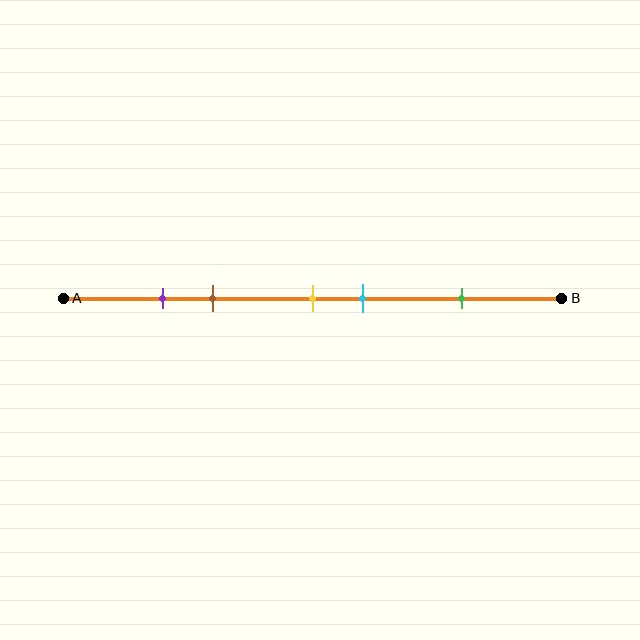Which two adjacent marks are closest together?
The purple and brown marks are the closest adjacent pair.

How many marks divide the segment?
There are 5 marks dividing the segment.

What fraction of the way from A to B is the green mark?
The green mark is approximately 80% (0.8) of the way from A to B.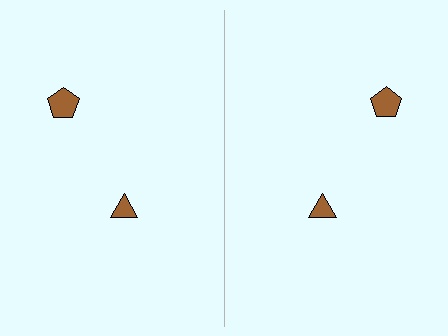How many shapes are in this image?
There are 4 shapes in this image.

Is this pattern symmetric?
Yes, this pattern has bilateral (reflection) symmetry.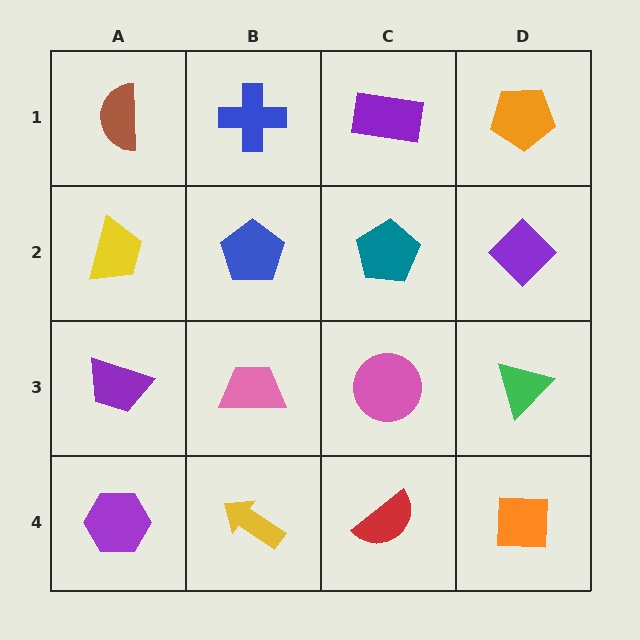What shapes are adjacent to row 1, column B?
A blue pentagon (row 2, column B), a brown semicircle (row 1, column A), a purple rectangle (row 1, column C).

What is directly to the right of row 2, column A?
A blue pentagon.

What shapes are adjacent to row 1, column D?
A purple diamond (row 2, column D), a purple rectangle (row 1, column C).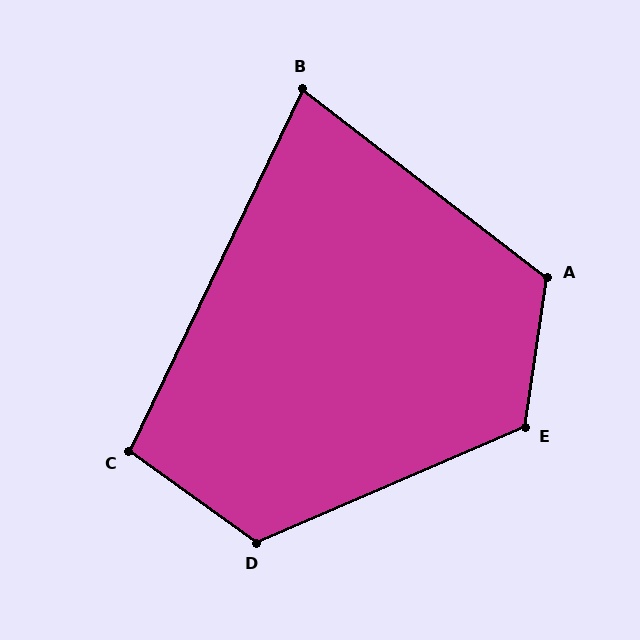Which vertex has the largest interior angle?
E, at approximately 122 degrees.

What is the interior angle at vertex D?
Approximately 121 degrees (obtuse).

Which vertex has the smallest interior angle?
B, at approximately 78 degrees.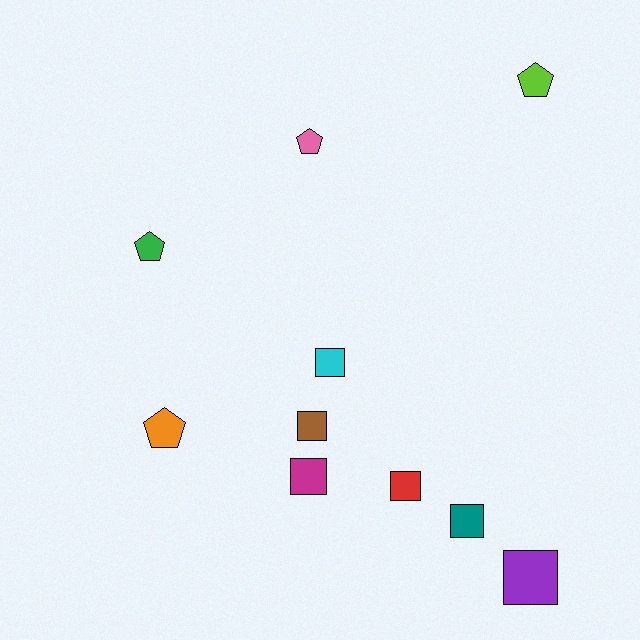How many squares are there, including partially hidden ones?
There are 6 squares.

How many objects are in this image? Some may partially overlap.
There are 10 objects.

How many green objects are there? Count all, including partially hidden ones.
There is 1 green object.